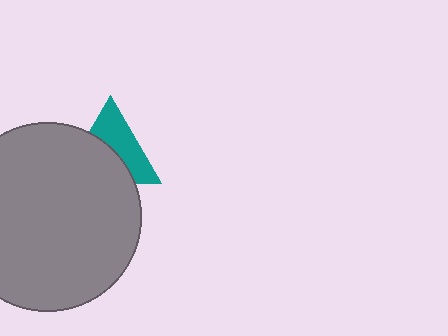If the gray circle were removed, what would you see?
You would see the complete teal triangle.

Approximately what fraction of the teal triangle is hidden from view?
Roughly 50% of the teal triangle is hidden behind the gray circle.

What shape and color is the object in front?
The object in front is a gray circle.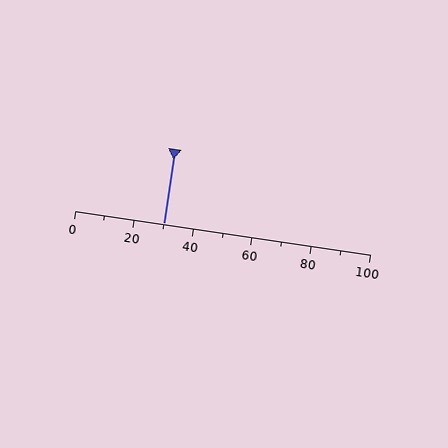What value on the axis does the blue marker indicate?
The marker indicates approximately 30.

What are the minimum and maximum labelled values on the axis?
The axis runs from 0 to 100.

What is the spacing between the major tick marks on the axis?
The major ticks are spaced 20 apart.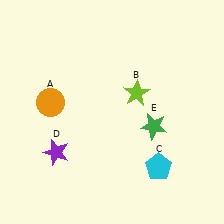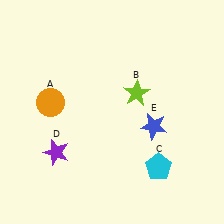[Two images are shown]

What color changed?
The star (E) changed from green in Image 1 to blue in Image 2.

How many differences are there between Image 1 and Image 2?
There is 1 difference between the two images.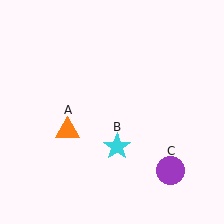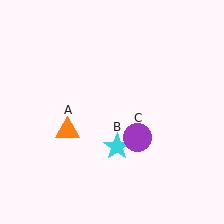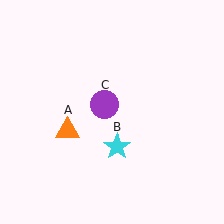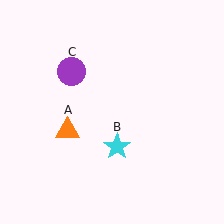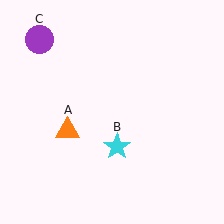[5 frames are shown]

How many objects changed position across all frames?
1 object changed position: purple circle (object C).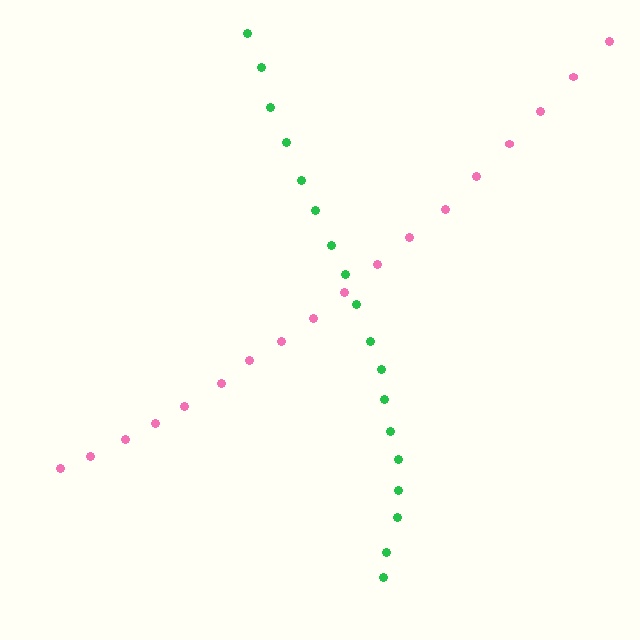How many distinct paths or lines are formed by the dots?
There are 2 distinct paths.